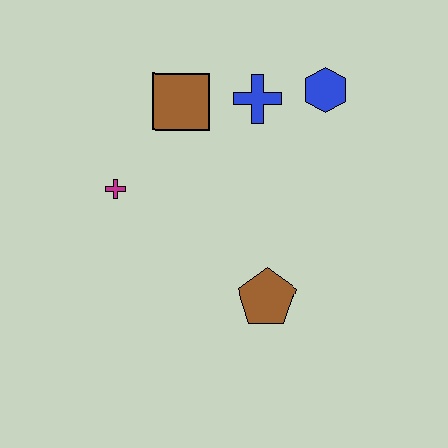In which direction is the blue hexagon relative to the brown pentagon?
The blue hexagon is above the brown pentagon.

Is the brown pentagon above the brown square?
No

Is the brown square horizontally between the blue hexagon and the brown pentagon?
No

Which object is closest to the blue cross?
The blue hexagon is closest to the blue cross.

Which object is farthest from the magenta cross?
The blue hexagon is farthest from the magenta cross.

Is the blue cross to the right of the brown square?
Yes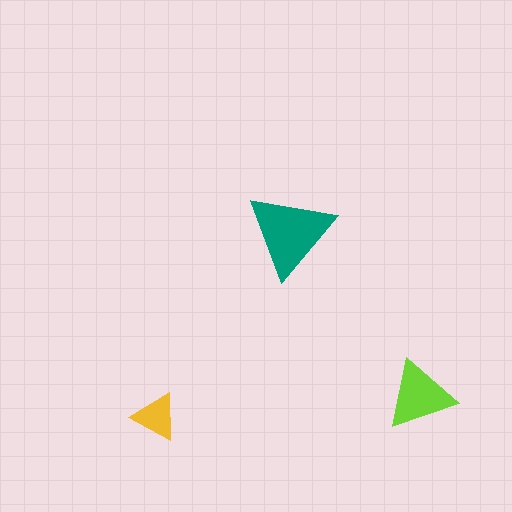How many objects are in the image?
There are 3 objects in the image.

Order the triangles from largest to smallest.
the teal one, the lime one, the yellow one.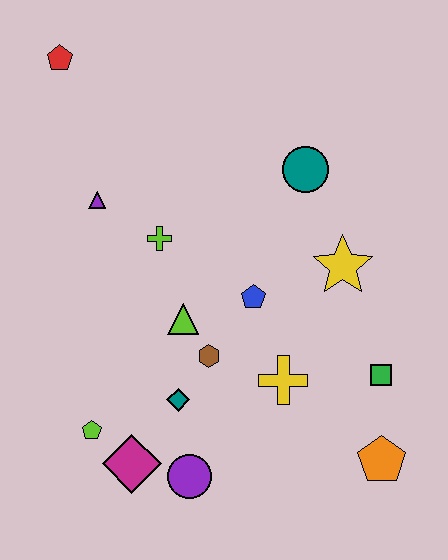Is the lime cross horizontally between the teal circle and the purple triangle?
Yes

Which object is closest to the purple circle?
The magenta diamond is closest to the purple circle.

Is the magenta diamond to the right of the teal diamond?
No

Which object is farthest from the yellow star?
The red pentagon is farthest from the yellow star.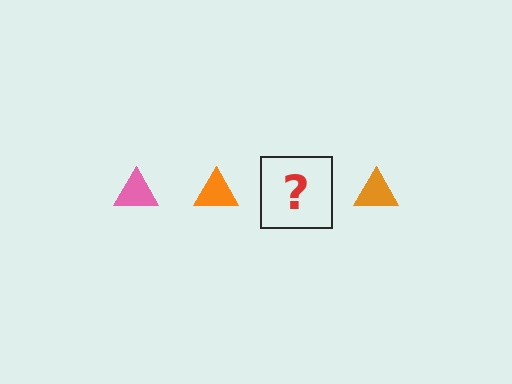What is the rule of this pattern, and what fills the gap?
The rule is that the pattern cycles through pink, orange triangles. The gap should be filled with a pink triangle.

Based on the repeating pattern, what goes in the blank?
The blank should be a pink triangle.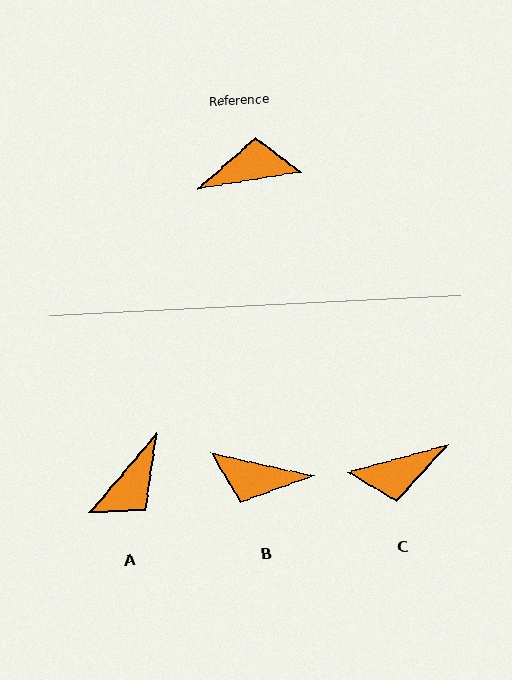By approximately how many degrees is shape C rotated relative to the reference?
Approximately 174 degrees clockwise.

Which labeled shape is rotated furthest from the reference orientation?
C, about 174 degrees away.